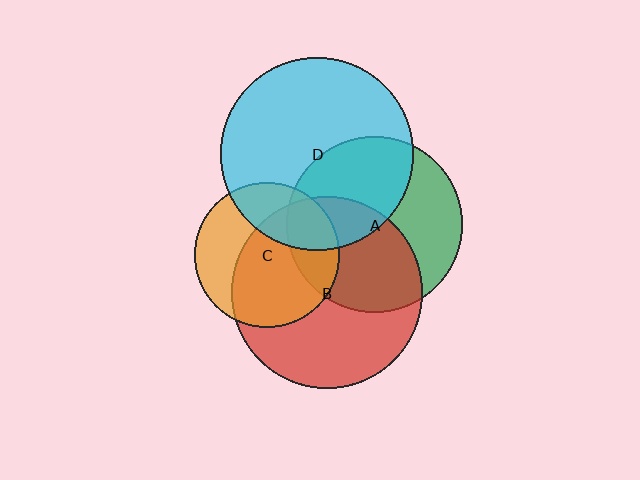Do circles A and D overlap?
Yes.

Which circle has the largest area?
Circle D (cyan).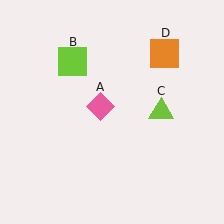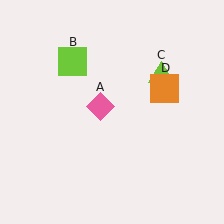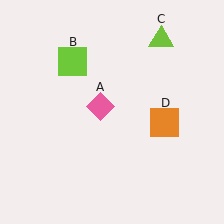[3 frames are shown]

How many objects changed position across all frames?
2 objects changed position: lime triangle (object C), orange square (object D).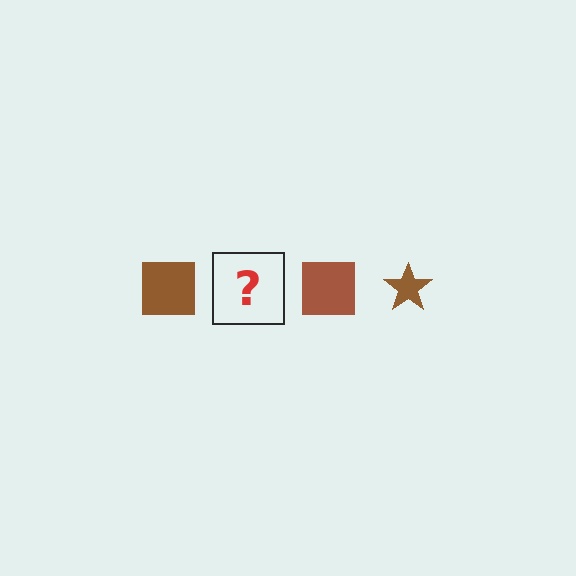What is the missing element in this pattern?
The missing element is a brown star.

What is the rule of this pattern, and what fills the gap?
The rule is that the pattern cycles through square, star shapes in brown. The gap should be filled with a brown star.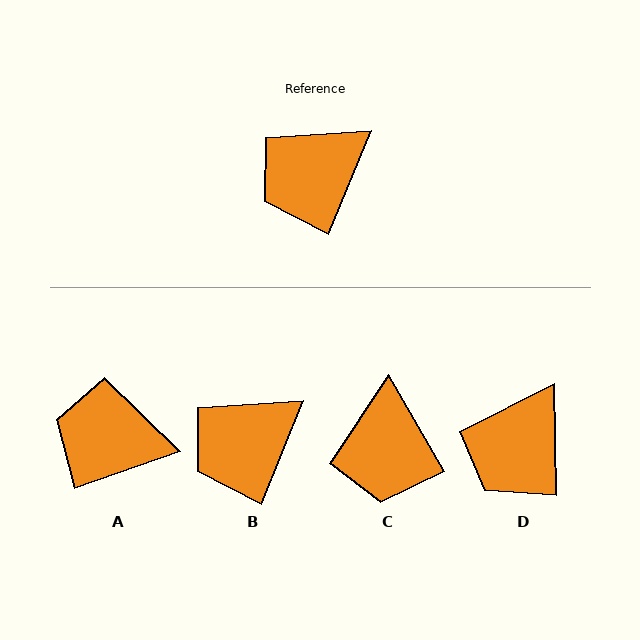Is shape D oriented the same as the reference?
No, it is off by about 23 degrees.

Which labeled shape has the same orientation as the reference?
B.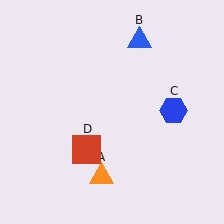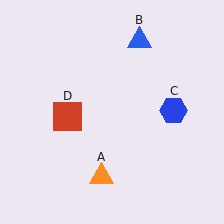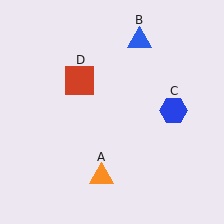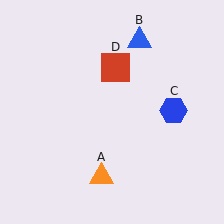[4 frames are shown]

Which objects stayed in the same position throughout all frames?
Orange triangle (object A) and blue triangle (object B) and blue hexagon (object C) remained stationary.